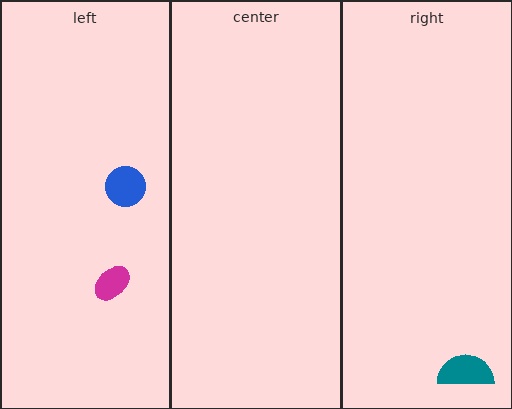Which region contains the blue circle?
The left region.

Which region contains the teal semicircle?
The right region.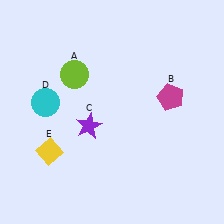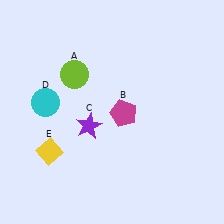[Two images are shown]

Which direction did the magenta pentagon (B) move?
The magenta pentagon (B) moved left.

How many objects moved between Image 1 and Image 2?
1 object moved between the two images.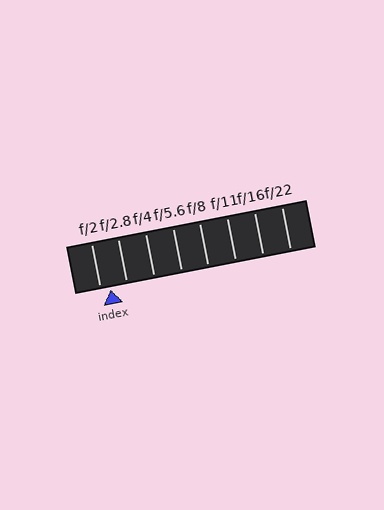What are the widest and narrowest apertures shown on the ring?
The widest aperture shown is f/2 and the narrowest is f/22.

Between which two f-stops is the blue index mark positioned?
The index mark is between f/2 and f/2.8.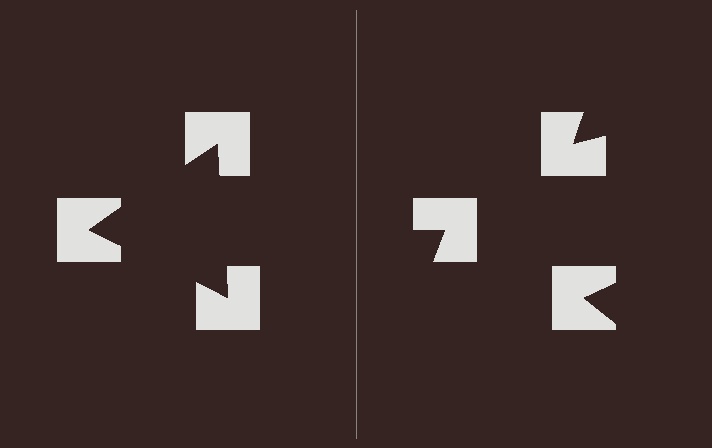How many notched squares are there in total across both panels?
6 — 3 on each side.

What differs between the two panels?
The notched squares are positioned identically on both sides; only the wedge orientations differ. On the left they align to a triangle; on the right they are misaligned.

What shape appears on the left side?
An illusory triangle.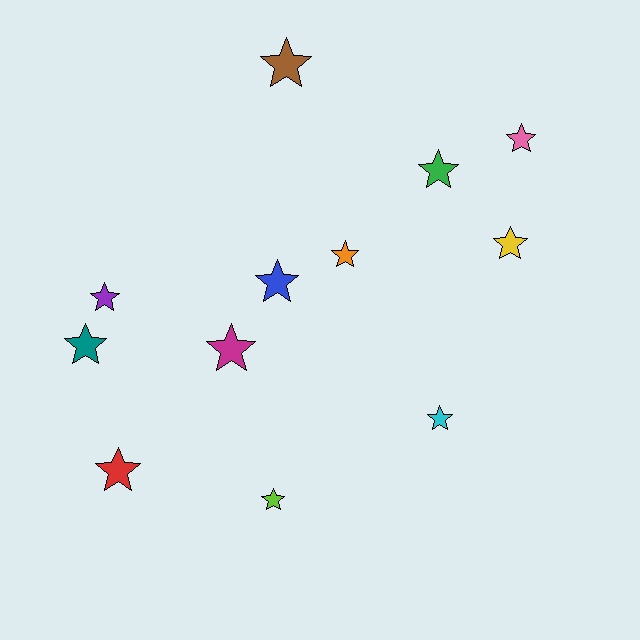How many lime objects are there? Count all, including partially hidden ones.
There is 1 lime object.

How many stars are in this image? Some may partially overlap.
There are 12 stars.